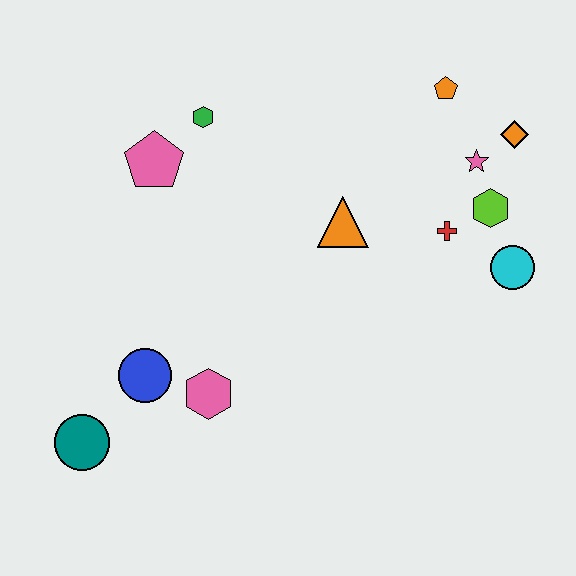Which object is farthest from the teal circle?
The orange diamond is farthest from the teal circle.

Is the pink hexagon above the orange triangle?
No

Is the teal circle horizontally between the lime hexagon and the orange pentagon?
No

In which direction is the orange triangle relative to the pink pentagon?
The orange triangle is to the right of the pink pentagon.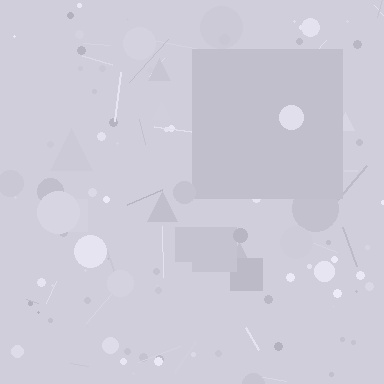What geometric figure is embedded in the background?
A square is embedded in the background.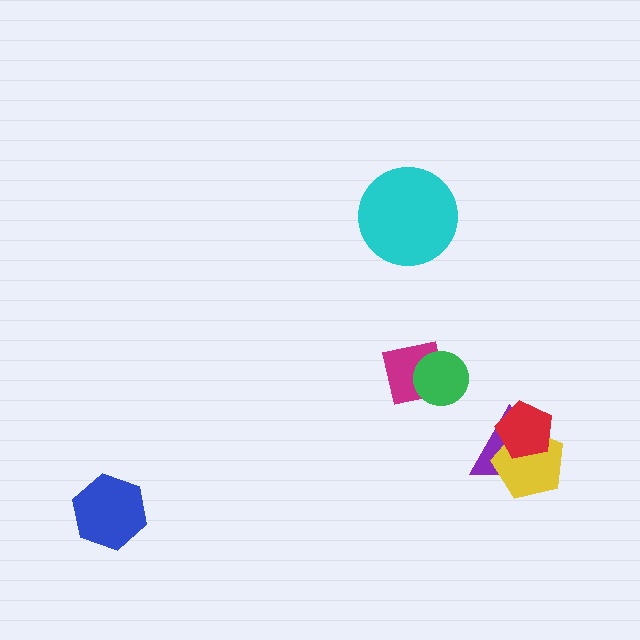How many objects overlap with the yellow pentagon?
2 objects overlap with the yellow pentagon.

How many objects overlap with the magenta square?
1 object overlaps with the magenta square.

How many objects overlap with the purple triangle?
2 objects overlap with the purple triangle.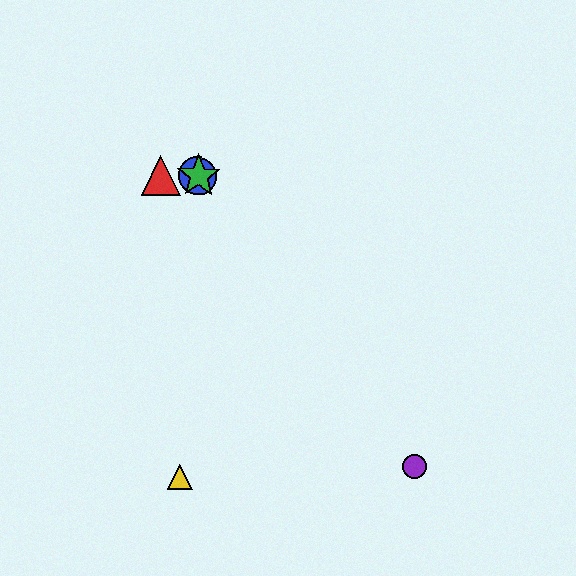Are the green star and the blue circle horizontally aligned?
Yes, both are at y≈176.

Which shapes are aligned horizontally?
The red triangle, the blue circle, the green star are aligned horizontally.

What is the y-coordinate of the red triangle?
The red triangle is at y≈176.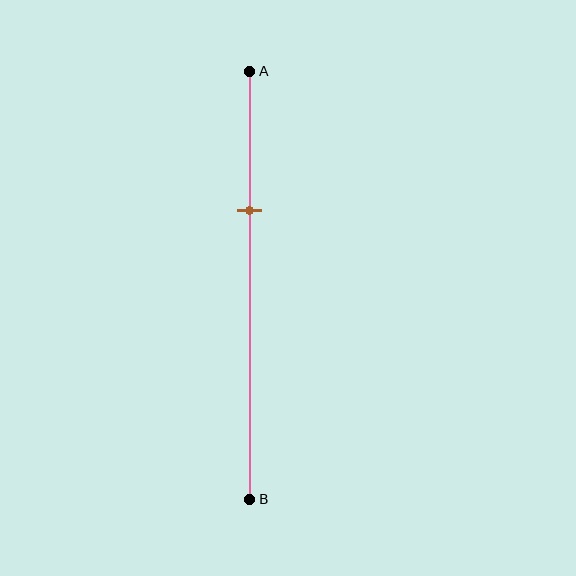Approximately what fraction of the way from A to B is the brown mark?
The brown mark is approximately 35% of the way from A to B.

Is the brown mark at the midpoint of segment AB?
No, the mark is at about 35% from A, not at the 50% midpoint.